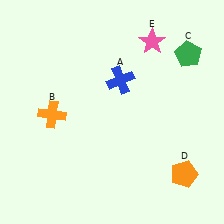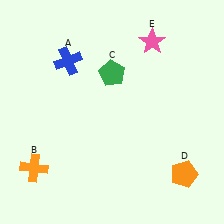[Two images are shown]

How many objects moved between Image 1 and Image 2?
3 objects moved between the two images.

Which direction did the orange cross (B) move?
The orange cross (B) moved down.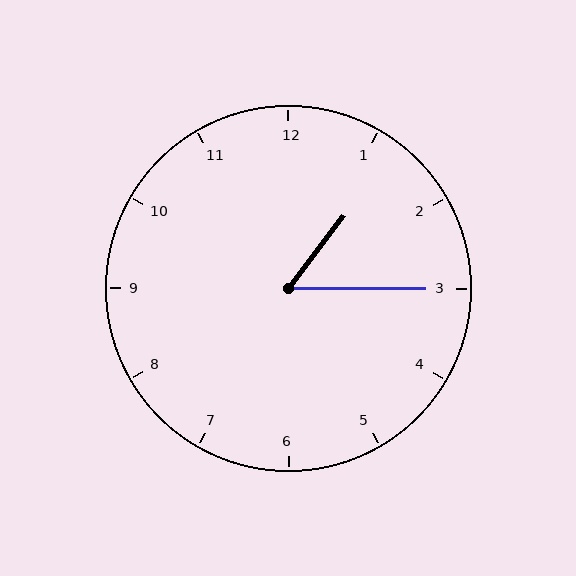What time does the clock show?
1:15.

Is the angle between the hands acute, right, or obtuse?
It is acute.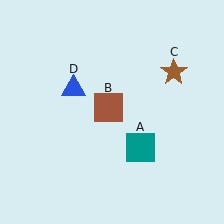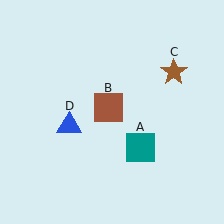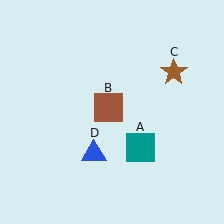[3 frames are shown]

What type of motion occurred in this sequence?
The blue triangle (object D) rotated counterclockwise around the center of the scene.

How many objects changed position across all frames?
1 object changed position: blue triangle (object D).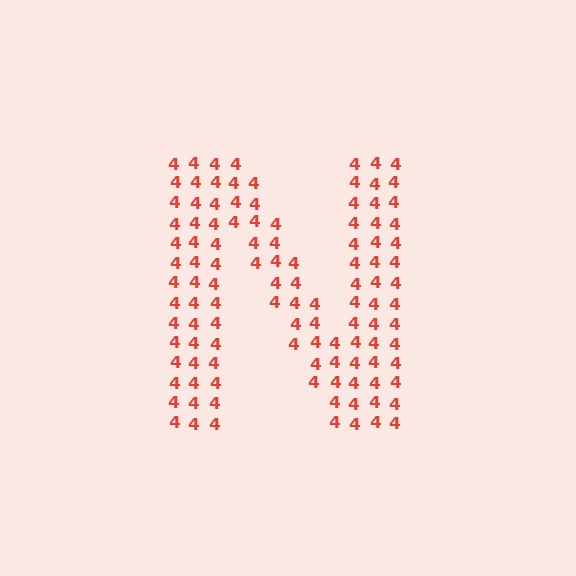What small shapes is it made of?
It is made of small digit 4's.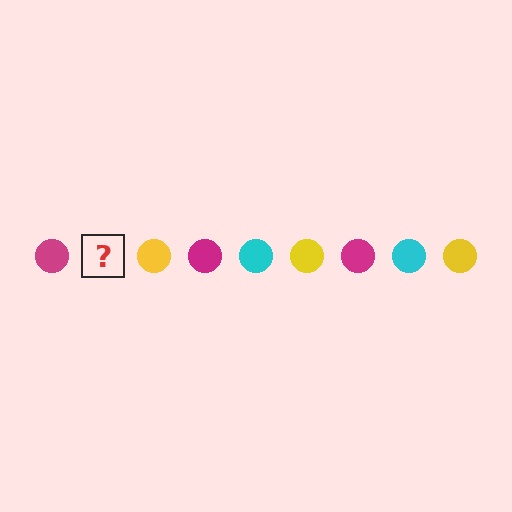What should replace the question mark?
The question mark should be replaced with a cyan circle.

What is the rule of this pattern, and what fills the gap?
The rule is that the pattern cycles through magenta, cyan, yellow circles. The gap should be filled with a cyan circle.